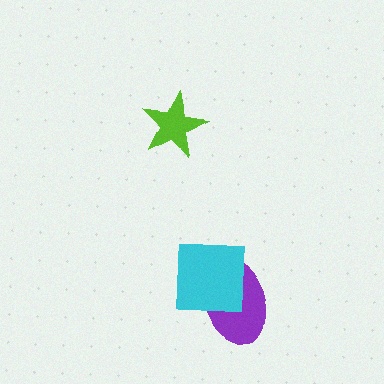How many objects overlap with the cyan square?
1 object overlaps with the cyan square.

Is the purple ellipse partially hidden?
Yes, it is partially covered by another shape.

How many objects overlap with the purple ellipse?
1 object overlaps with the purple ellipse.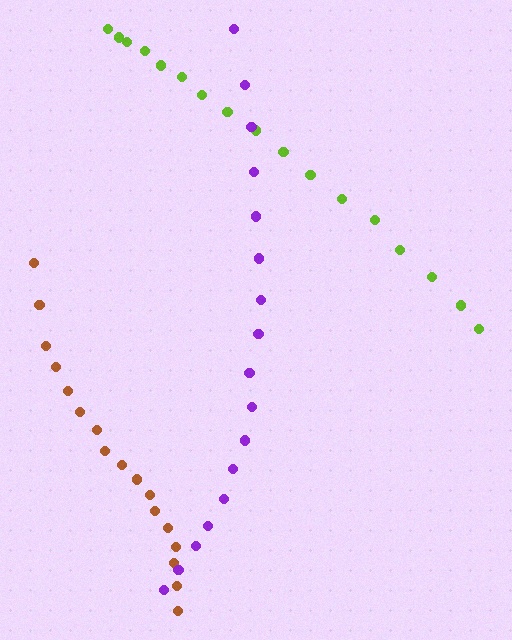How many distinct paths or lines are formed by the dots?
There are 3 distinct paths.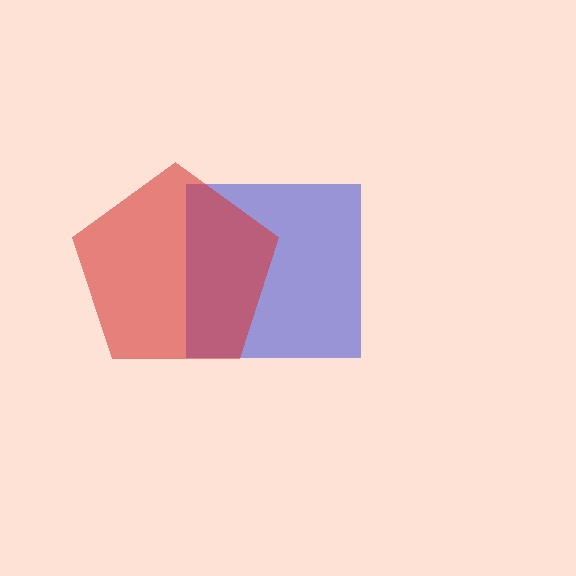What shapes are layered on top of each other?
The layered shapes are: a blue square, a red pentagon.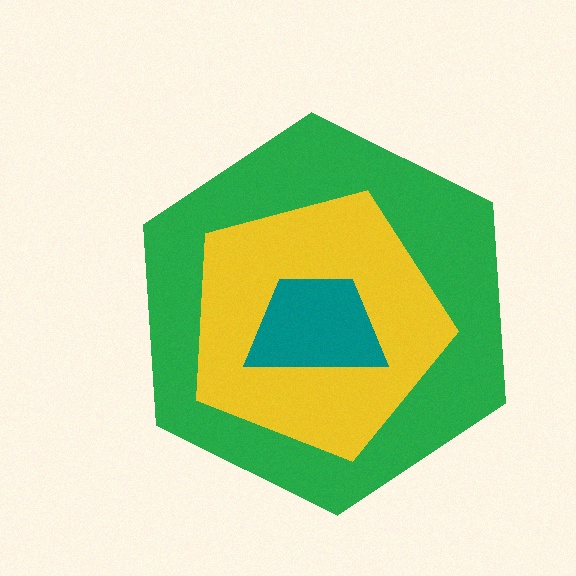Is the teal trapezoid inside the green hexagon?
Yes.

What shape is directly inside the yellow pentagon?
The teal trapezoid.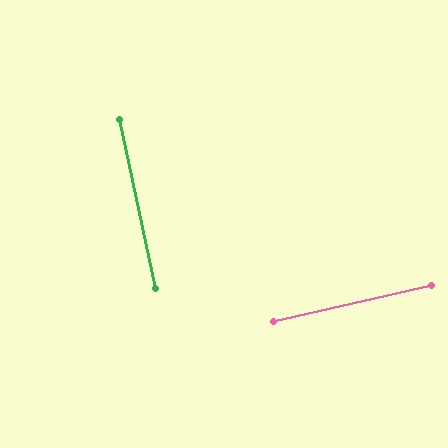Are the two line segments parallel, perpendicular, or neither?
Perpendicular — they meet at approximately 89°.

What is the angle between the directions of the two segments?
Approximately 89 degrees.